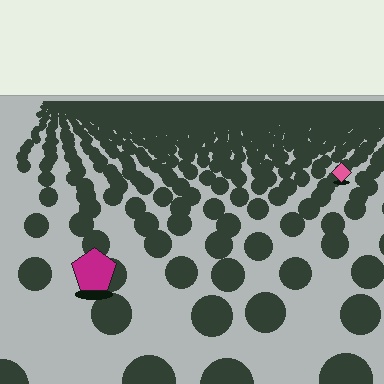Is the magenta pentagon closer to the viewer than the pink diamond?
Yes. The magenta pentagon is closer — you can tell from the texture gradient: the ground texture is coarser near it.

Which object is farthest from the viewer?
The pink diamond is farthest from the viewer. It appears smaller and the ground texture around it is denser.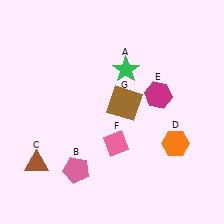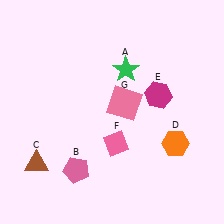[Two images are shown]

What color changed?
The square (G) changed from brown in Image 1 to pink in Image 2.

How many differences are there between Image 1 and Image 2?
There is 1 difference between the two images.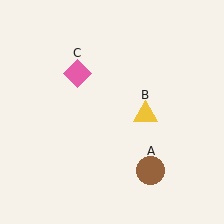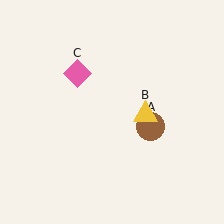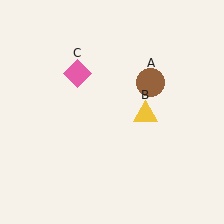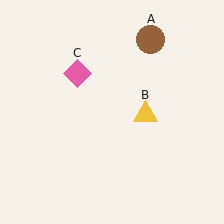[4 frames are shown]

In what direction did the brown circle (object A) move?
The brown circle (object A) moved up.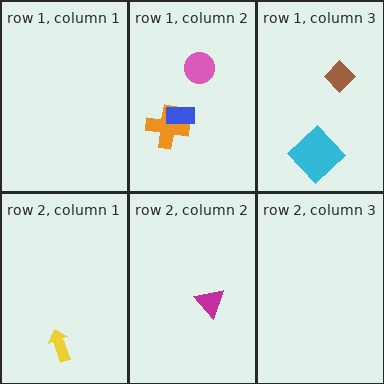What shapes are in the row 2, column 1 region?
The yellow arrow.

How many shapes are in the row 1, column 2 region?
3.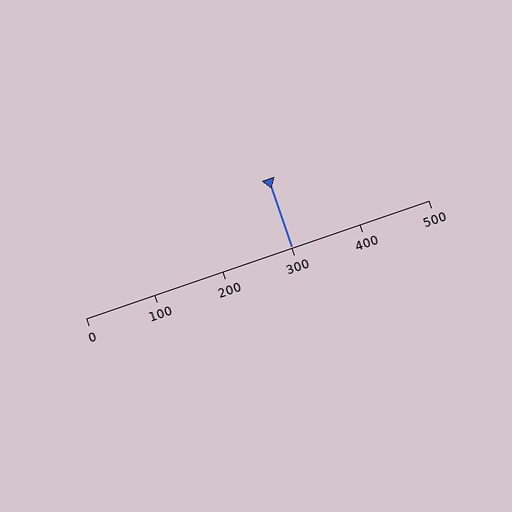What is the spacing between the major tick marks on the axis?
The major ticks are spaced 100 apart.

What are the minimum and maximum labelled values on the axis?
The axis runs from 0 to 500.